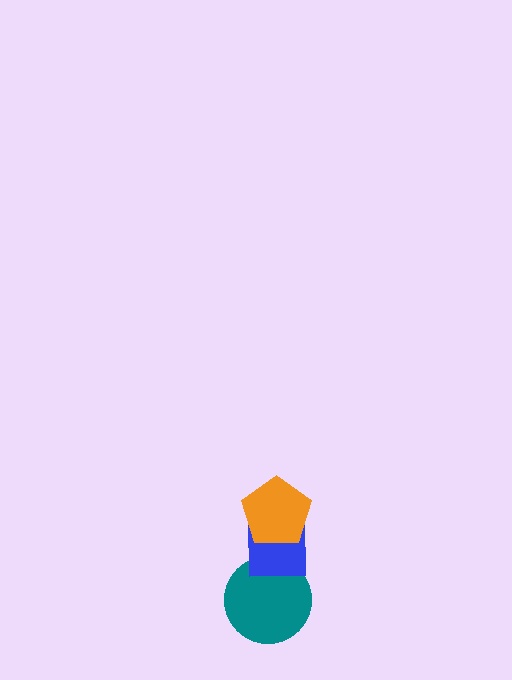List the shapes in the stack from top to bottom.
From top to bottom: the orange pentagon, the blue square, the teal circle.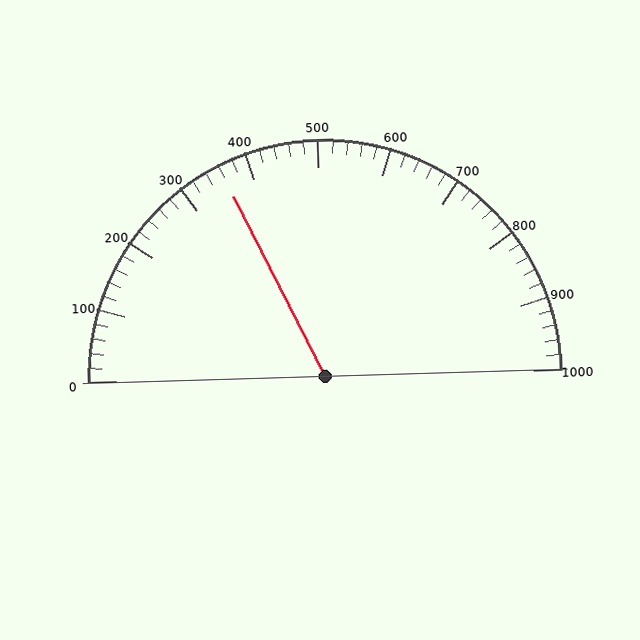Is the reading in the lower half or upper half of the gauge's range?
The reading is in the lower half of the range (0 to 1000).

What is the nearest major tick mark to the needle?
The nearest major tick mark is 400.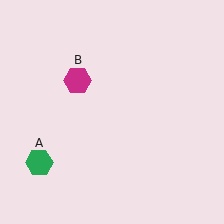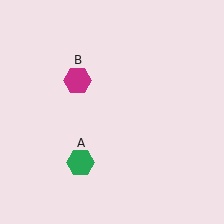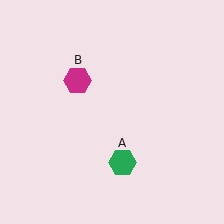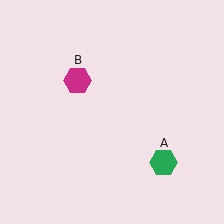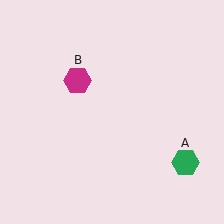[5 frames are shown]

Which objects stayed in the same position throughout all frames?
Magenta hexagon (object B) remained stationary.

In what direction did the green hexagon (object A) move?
The green hexagon (object A) moved right.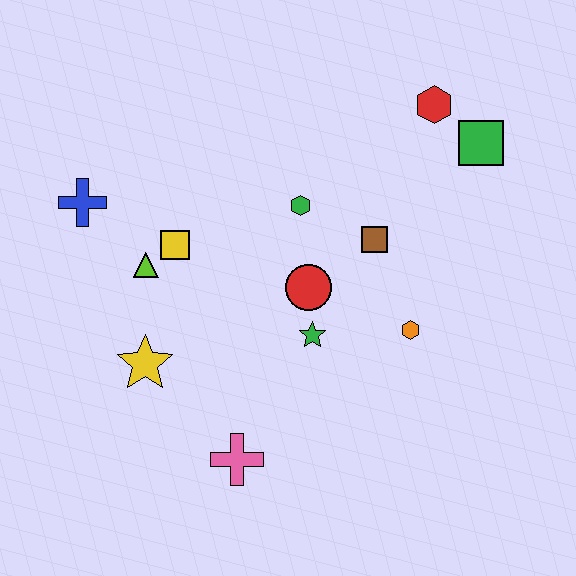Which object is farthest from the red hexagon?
The pink cross is farthest from the red hexagon.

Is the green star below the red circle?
Yes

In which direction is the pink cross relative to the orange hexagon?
The pink cross is to the left of the orange hexagon.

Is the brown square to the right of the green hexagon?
Yes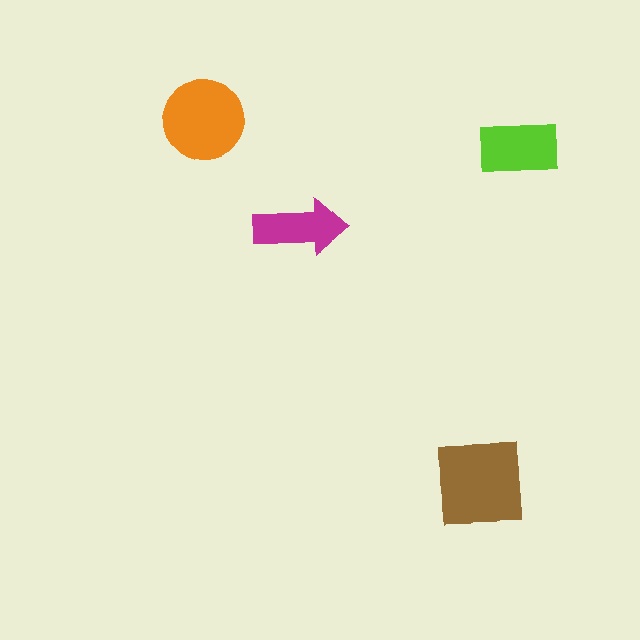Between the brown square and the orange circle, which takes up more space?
The brown square.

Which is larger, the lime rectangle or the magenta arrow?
The lime rectangle.